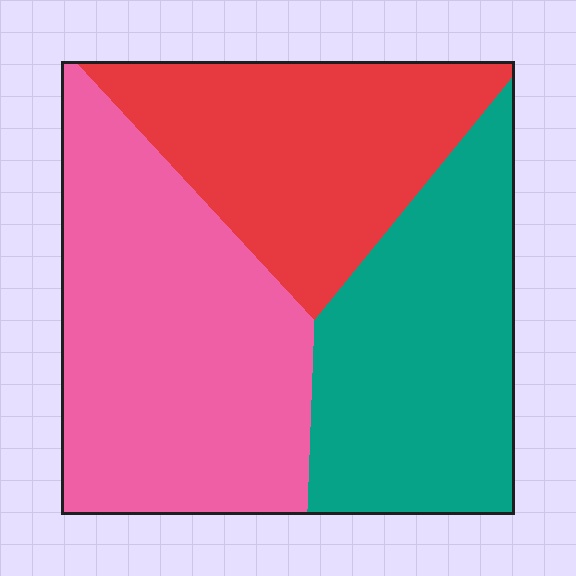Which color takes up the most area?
Pink, at roughly 40%.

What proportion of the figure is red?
Red covers around 30% of the figure.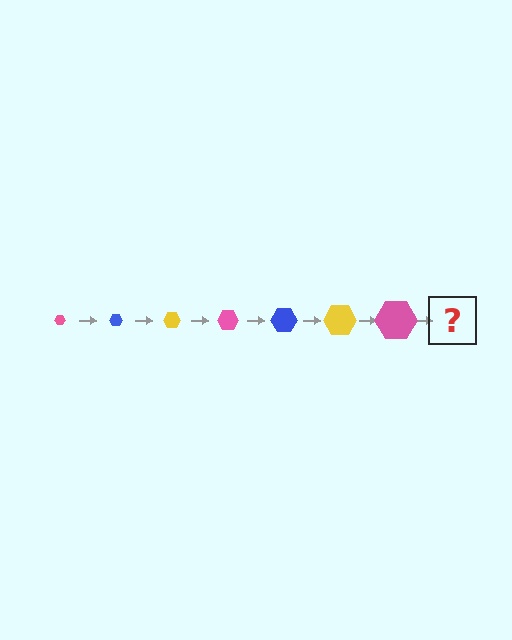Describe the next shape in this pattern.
It should be a blue hexagon, larger than the previous one.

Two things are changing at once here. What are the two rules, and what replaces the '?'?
The two rules are that the hexagon grows larger each step and the color cycles through pink, blue, and yellow. The '?' should be a blue hexagon, larger than the previous one.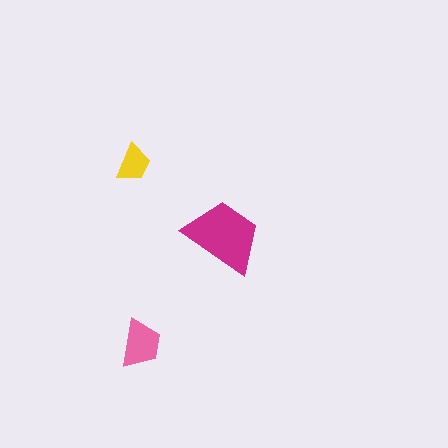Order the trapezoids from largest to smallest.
the magenta one, the pink one, the yellow one.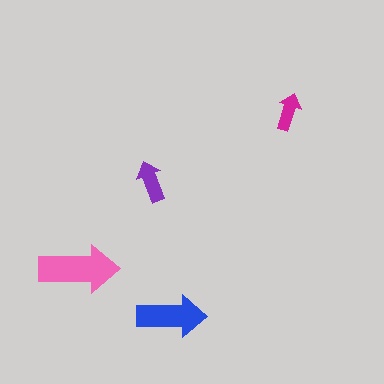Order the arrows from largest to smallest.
the pink one, the blue one, the purple one, the magenta one.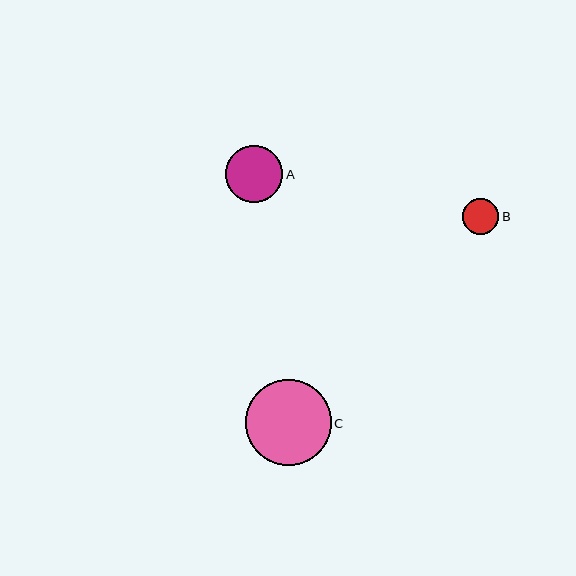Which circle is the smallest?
Circle B is the smallest with a size of approximately 36 pixels.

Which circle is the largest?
Circle C is the largest with a size of approximately 86 pixels.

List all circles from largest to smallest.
From largest to smallest: C, A, B.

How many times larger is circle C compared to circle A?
Circle C is approximately 1.5 times the size of circle A.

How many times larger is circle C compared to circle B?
Circle C is approximately 2.4 times the size of circle B.